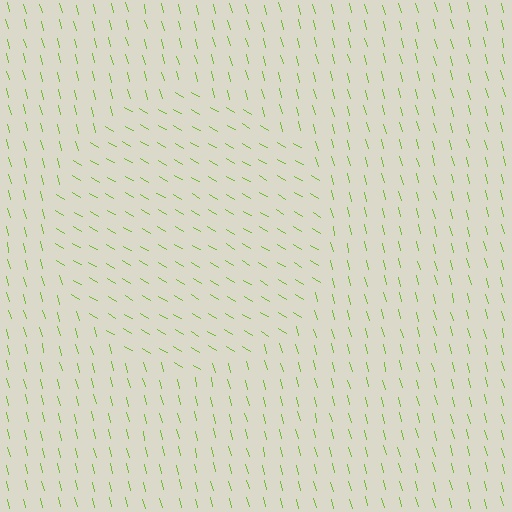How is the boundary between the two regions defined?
The boundary is defined purely by a change in line orientation (approximately 45 degrees difference). All lines are the same color and thickness.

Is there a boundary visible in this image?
Yes, there is a texture boundary formed by a change in line orientation.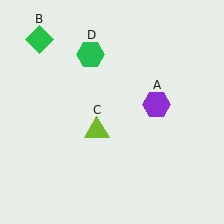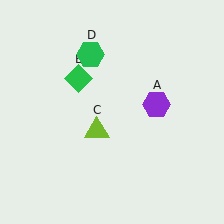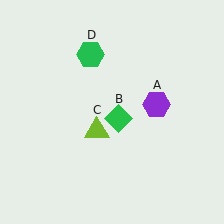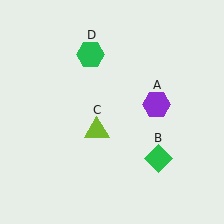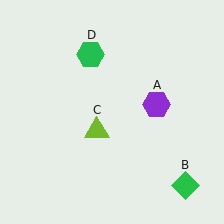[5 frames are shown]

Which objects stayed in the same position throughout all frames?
Purple hexagon (object A) and lime triangle (object C) and green hexagon (object D) remained stationary.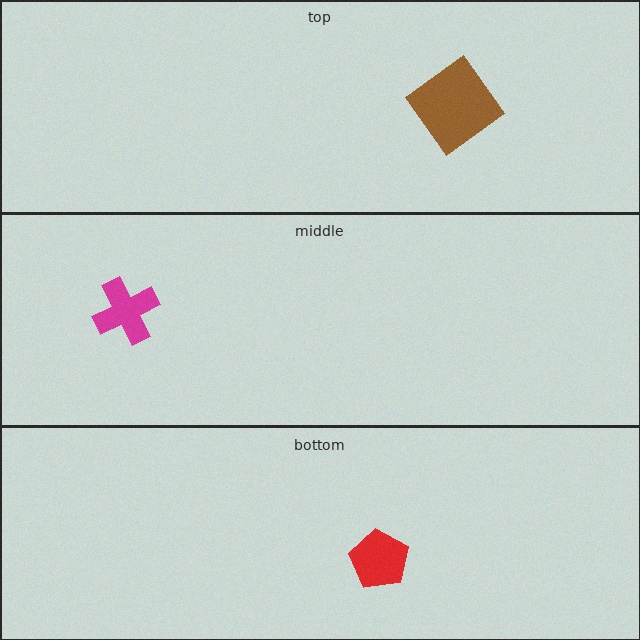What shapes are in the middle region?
The magenta cross.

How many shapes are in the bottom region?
1.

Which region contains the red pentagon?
The bottom region.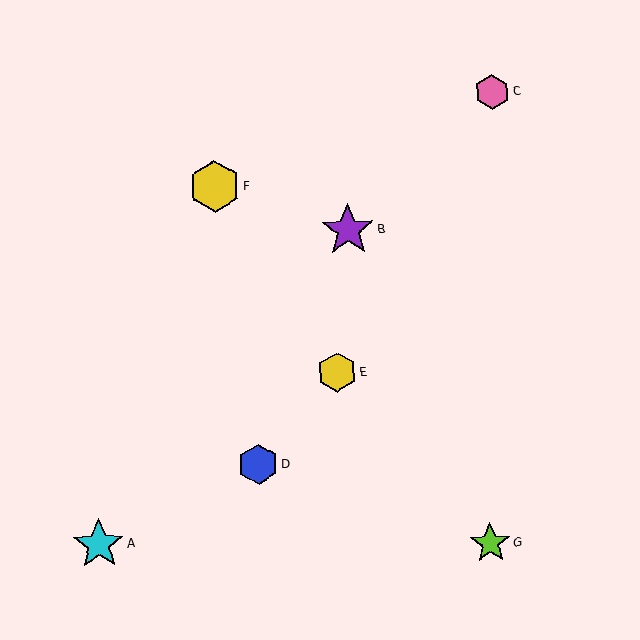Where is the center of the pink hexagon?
The center of the pink hexagon is at (492, 92).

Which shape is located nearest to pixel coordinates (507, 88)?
The pink hexagon (labeled C) at (492, 92) is nearest to that location.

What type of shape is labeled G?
Shape G is a lime star.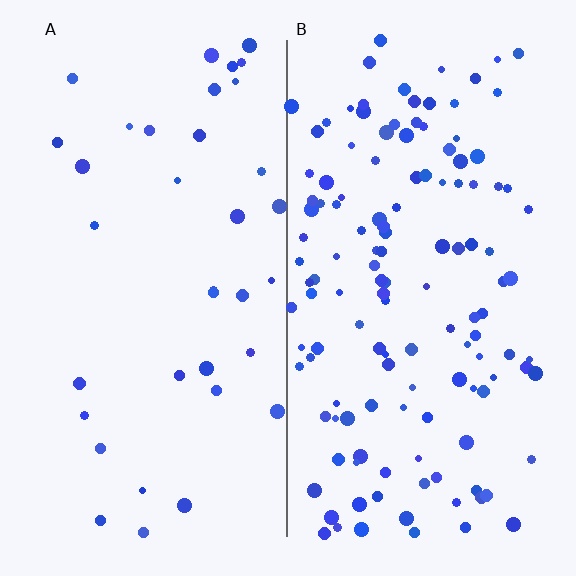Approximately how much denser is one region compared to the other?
Approximately 3.7× — region B over region A.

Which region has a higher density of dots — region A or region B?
B (the right).